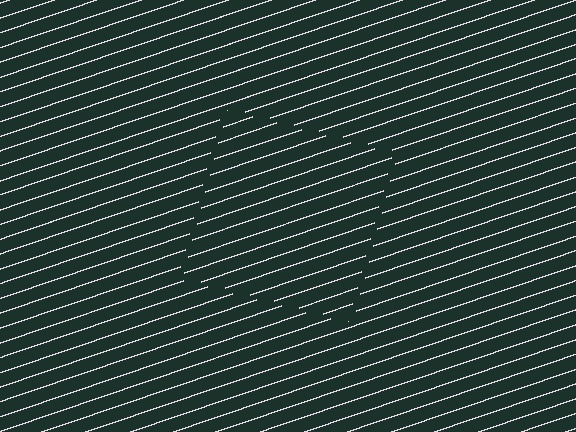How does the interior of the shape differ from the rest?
The interior of the shape contains the same grating, shifted by half a period — the contour is defined by the phase discontinuity where line-ends from the inner and outer gratings abut.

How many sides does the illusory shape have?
4 sides — the line-ends trace a square.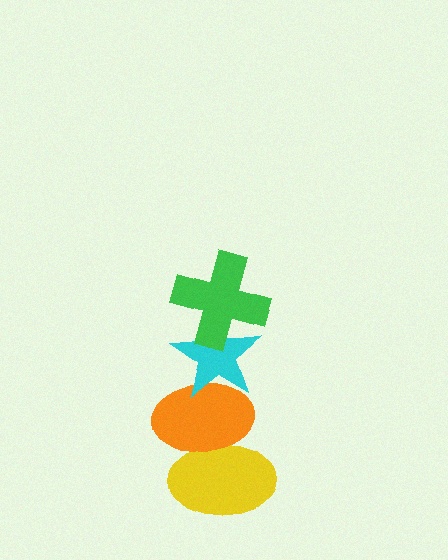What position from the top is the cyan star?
The cyan star is 2nd from the top.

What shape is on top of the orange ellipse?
The cyan star is on top of the orange ellipse.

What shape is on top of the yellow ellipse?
The orange ellipse is on top of the yellow ellipse.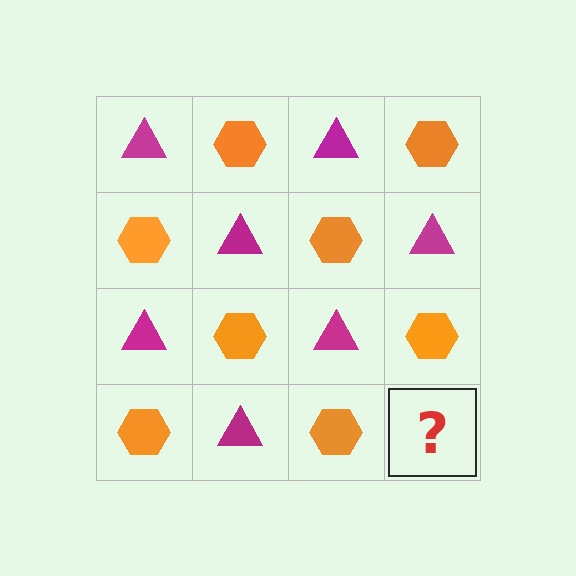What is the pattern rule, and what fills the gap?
The rule is that it alternates magenta triangle and orange hexagon in a checkerboard pattern. The gap should be filled with a magenta triangle.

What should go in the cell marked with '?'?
The missing cell should contain a magenta triangle.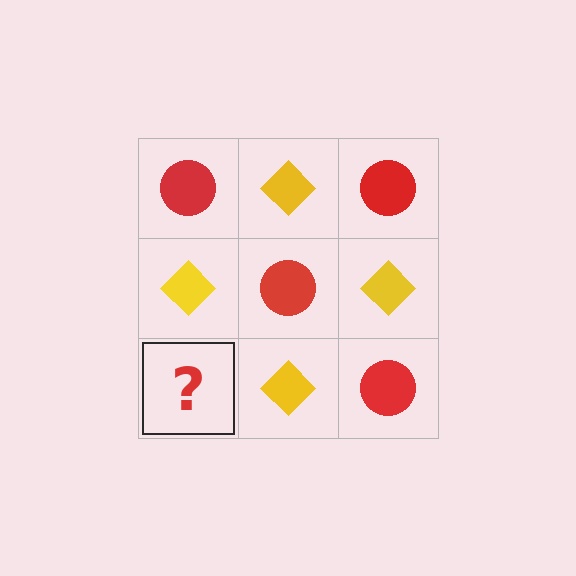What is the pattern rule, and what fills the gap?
The rule is that it alternates red circle and yellow diamond in a checkerboard pattern. The gap should be filled with a red circle.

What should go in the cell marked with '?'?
The missing cell should contain a red circle.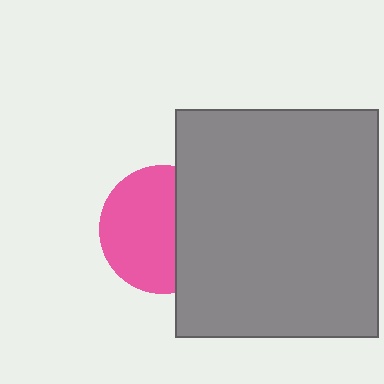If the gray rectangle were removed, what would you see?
You would see the complete pink circle.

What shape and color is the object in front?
The object in front is a gray rectangle.